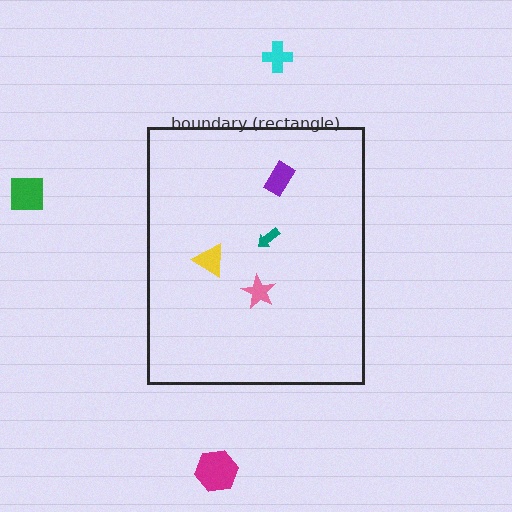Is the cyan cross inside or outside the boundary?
Outside.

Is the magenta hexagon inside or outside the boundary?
Outside.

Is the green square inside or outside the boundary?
Outside.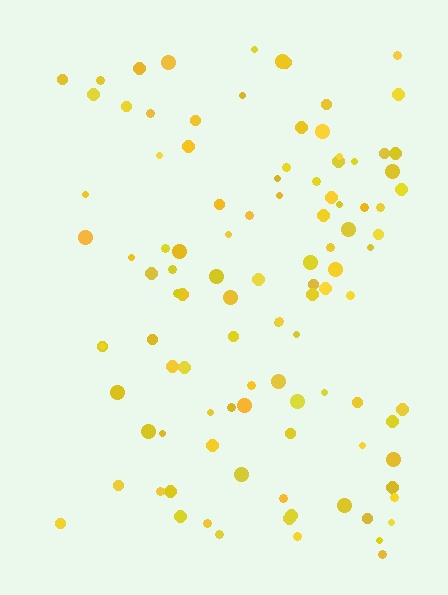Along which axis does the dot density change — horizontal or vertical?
Horizontal.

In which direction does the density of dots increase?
From left to right, with the right side densest.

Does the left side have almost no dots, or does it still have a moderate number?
Still a moderate number, just noticeably fewer than the right.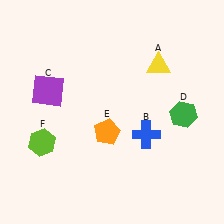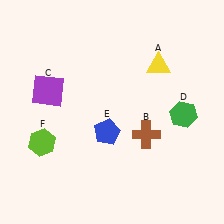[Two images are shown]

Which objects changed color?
B changed from blue to brown. E changed from orange to blue.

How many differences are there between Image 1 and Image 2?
There are 2 differences between the two images.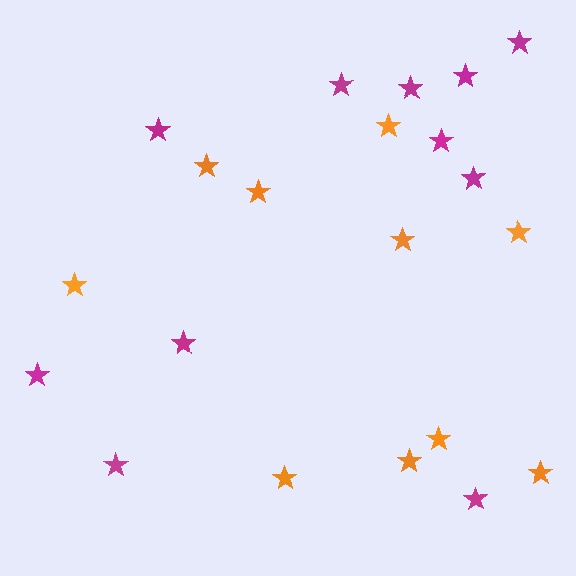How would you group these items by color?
There are 2 groups: one group of orange stars (10) and one group of magenta stars (11).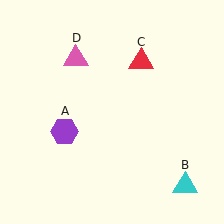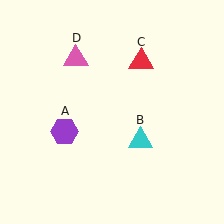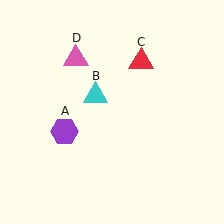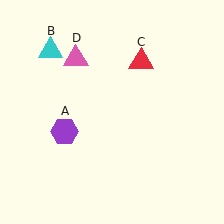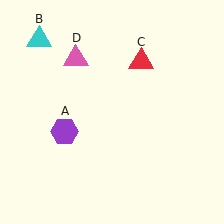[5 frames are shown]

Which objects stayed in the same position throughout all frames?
Purple hexagon (object A) and red triangle (object C) and pink triangle (object D) remained stationary.